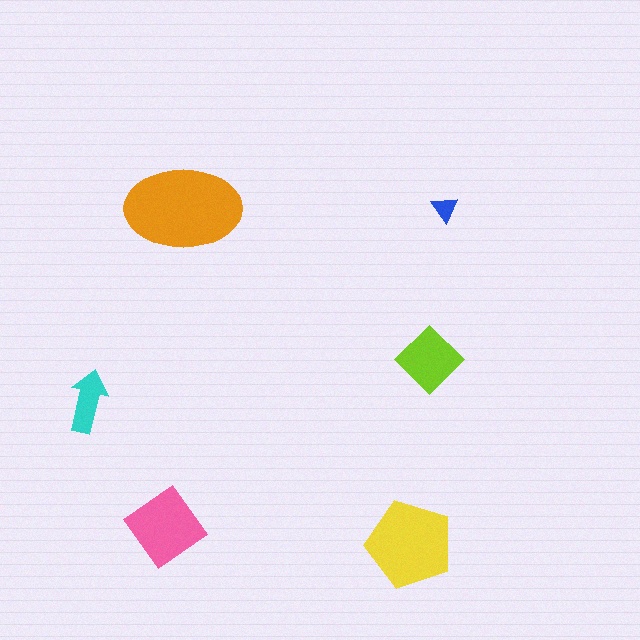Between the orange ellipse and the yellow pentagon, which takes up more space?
The orange ellipse.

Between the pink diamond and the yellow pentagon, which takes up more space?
The yellow pentagon.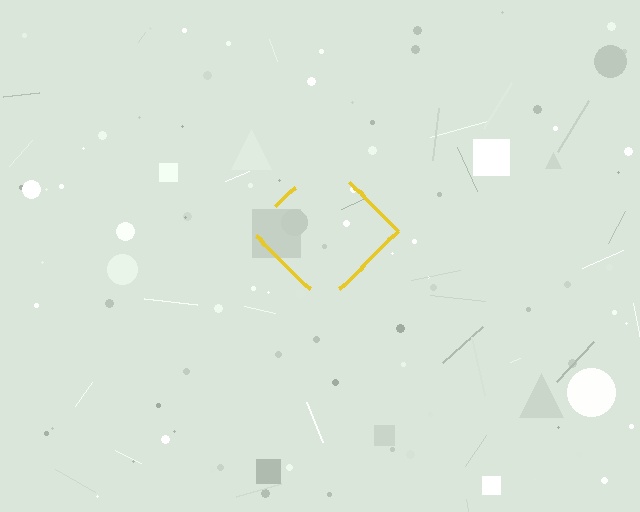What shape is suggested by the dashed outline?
The dashed outline suggests a diamond.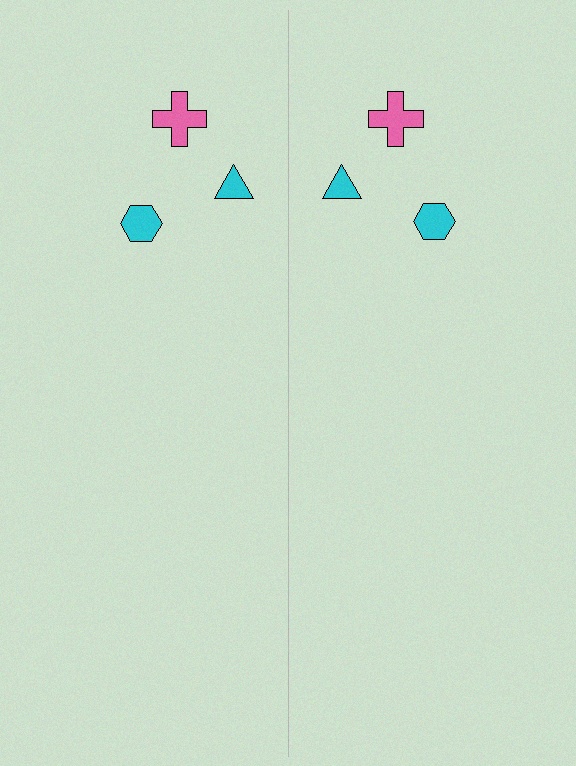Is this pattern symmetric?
Yes, this pattern has bilateral (reflection) symmetry.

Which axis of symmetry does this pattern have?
The pattern has a vertical axis of symmetry running through the center of the image.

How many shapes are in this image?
There are 6 shapes in this image.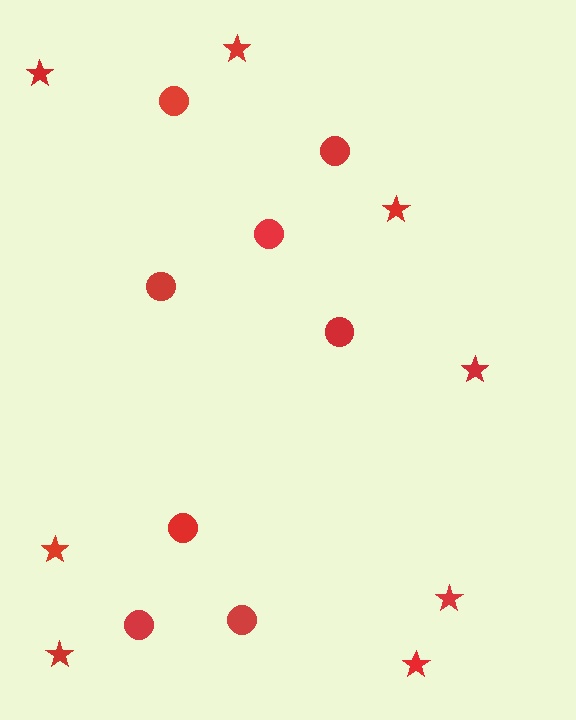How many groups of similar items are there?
There are 2 groups: one group of stars (8) and one group of circles (8).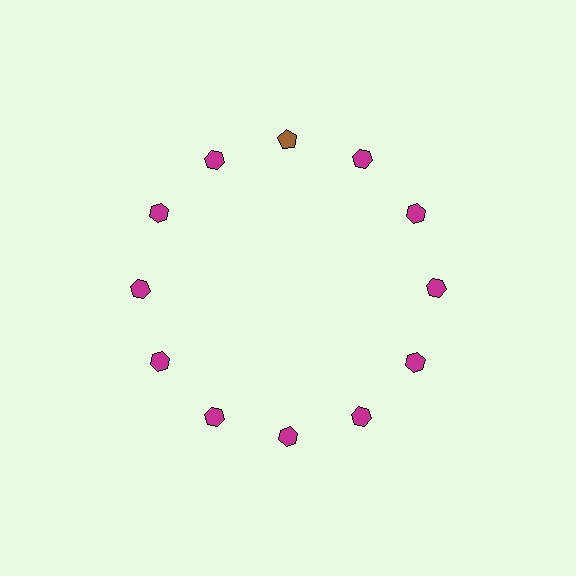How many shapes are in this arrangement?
There are 12 shapes arranged in a ring pattern.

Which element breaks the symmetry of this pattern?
The brown pentagon at roughly the 12 o'clock position breaks the symmetry. All other shapes are magenta hexagons.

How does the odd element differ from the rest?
It differs in both color (brown instead of magenta) and shape (pentagon instead of hexagon).